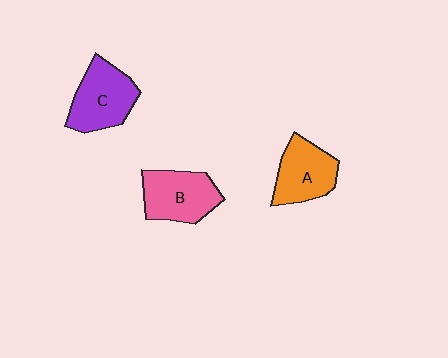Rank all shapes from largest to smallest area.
From largest to smallest: C (purple), B (pink), A (orange).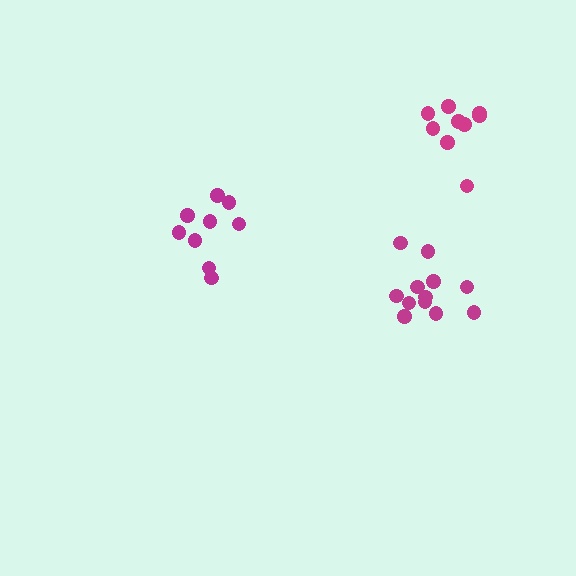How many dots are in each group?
Group 1: 12 dots, Group 2: 9 dots, Group 3: 9 dots (30 total).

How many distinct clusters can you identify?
There are 3 distinct clusters.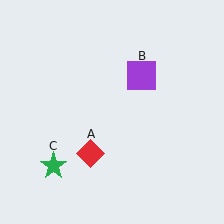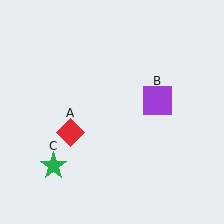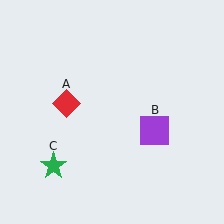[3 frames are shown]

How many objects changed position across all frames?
2 objects changed position: red diamond (object A), purple square (object B).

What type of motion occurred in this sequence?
The red diamond (object A), purple square (object B) rotated clockwise around the center of the scene.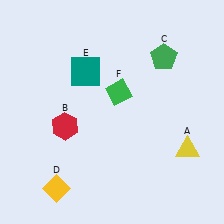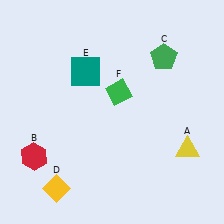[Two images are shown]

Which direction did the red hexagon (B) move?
The red hexagon (B) moved left.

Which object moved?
The red hexagon (B) moved left.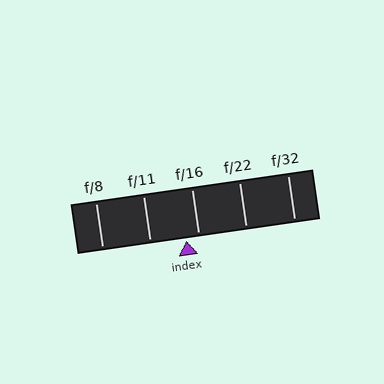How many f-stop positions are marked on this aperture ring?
There are 5 f-stop positions marked.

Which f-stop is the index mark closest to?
The index mark is closest to f/16.